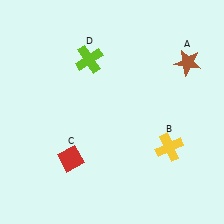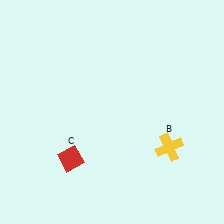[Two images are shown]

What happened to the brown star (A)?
The brown star (A) was removed in Image 2. It was in the top-right area of Image 1.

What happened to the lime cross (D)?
The lime cross (D) was removed in Image 2. It was in the top-left area of Image 1.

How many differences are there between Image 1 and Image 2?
There are 2 differences between the two images.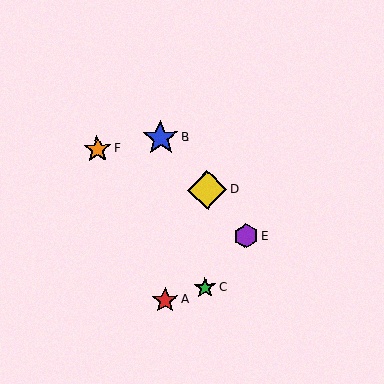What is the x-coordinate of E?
Object E is at x≈246.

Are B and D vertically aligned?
No, B is at x≈161 and D is at x≈207.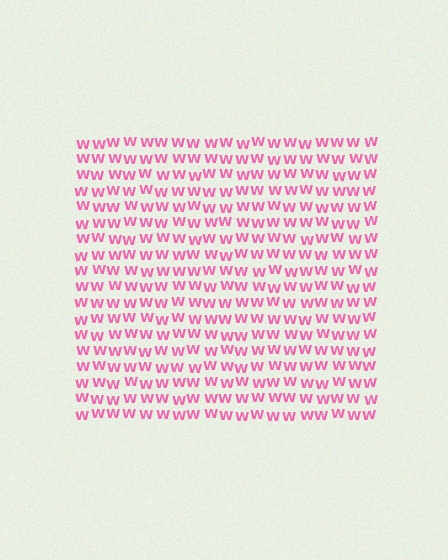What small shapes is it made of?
It is made of small letter W's.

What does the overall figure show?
The overall figure shows a square.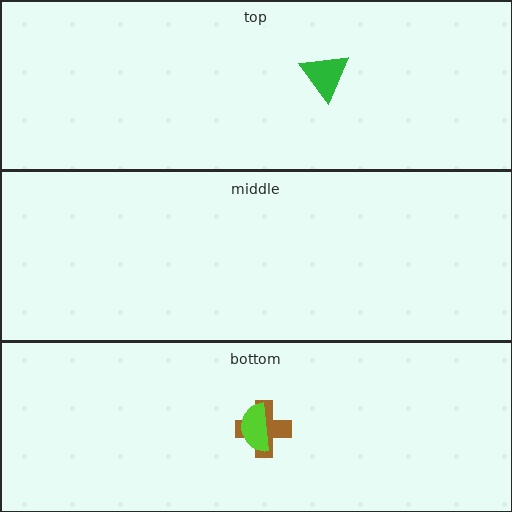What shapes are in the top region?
The green triangle.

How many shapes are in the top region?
1.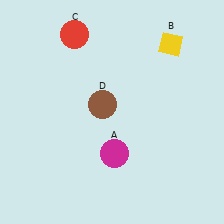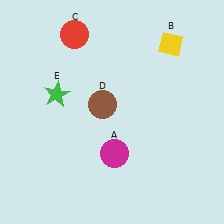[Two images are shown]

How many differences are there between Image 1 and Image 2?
There is 1 difference between the two images.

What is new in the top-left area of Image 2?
A green star (E) was added in the top-left area of Image 2.